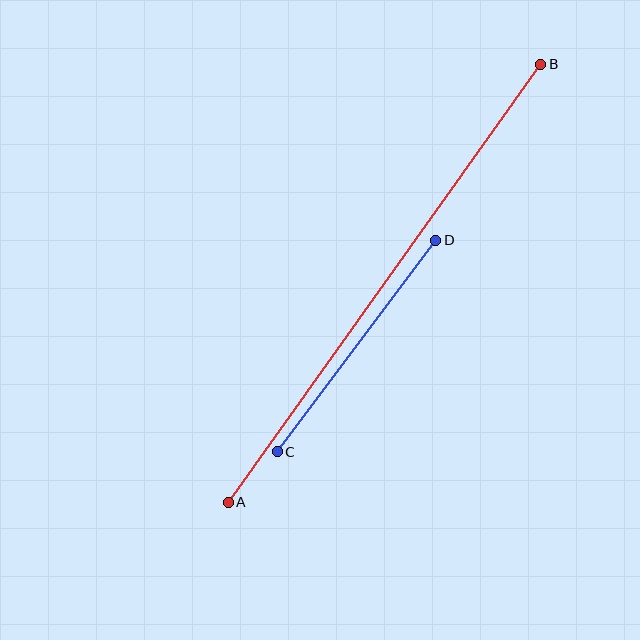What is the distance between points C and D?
The distance is approximately 264 pixels.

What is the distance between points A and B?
The distance is approximately 538 pixels.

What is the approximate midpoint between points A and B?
The midpoint is at approximately (384, 283) pixels.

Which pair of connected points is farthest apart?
Points A and B are farthest apart.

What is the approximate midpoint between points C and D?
The midpoint is at approximately (356, 346) pixels.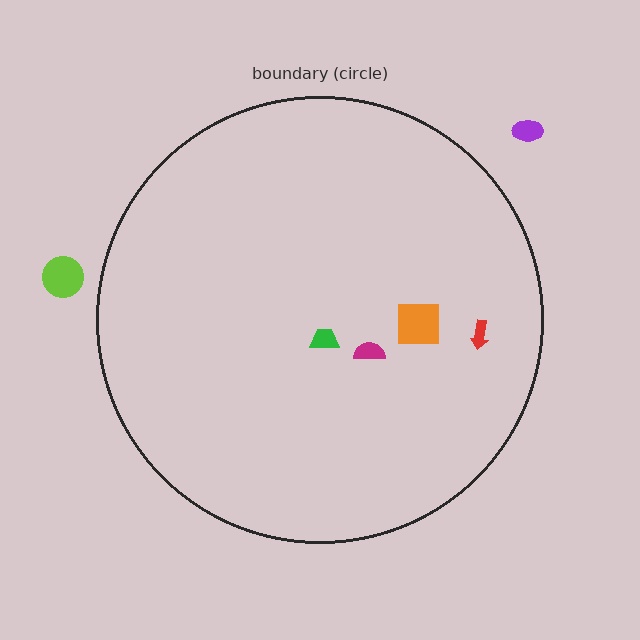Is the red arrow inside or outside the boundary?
Inside.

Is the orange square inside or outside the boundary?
Inside.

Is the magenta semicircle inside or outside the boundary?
Inside.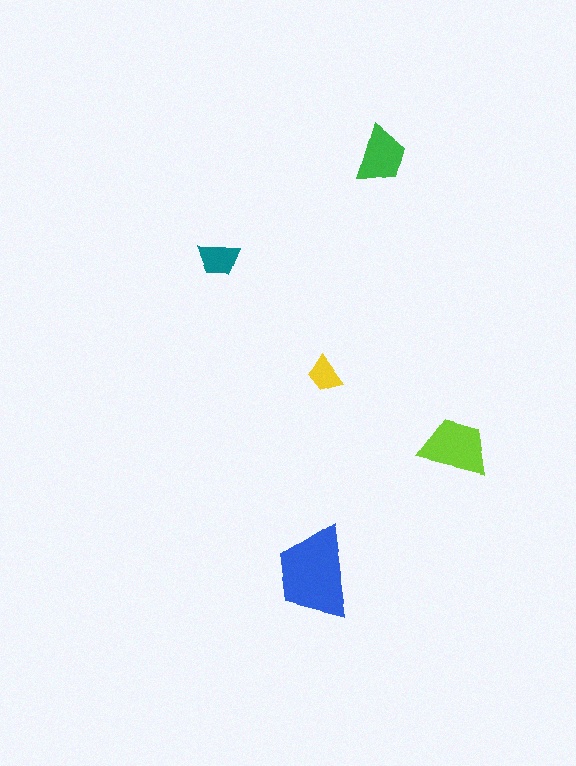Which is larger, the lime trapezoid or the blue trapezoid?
The blue one.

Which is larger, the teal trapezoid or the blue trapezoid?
The blue one.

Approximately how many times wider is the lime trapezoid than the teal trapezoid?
About 1.5 times wider.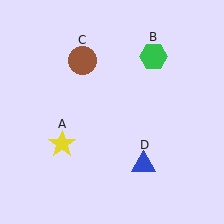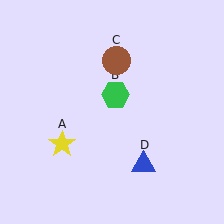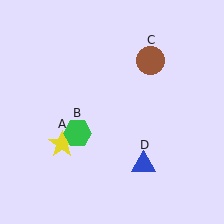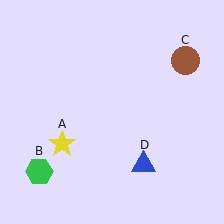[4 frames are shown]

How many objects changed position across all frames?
2 objects changed position: green hexagon (object B), brown circle (object C).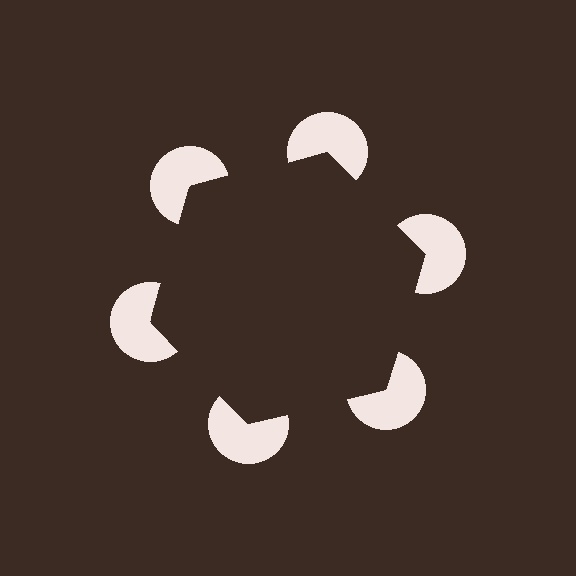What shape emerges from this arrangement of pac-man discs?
An illusory hexagon — its edges are inferred from the aligned wedge cuts in the pac-man discs, not physically drawn.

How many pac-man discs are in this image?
There are 6 — one at each vertex of the illusory hexagon.